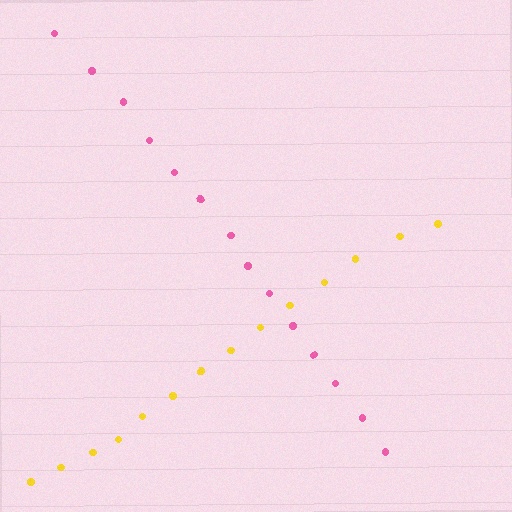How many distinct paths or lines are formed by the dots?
There are 2 distinct paths.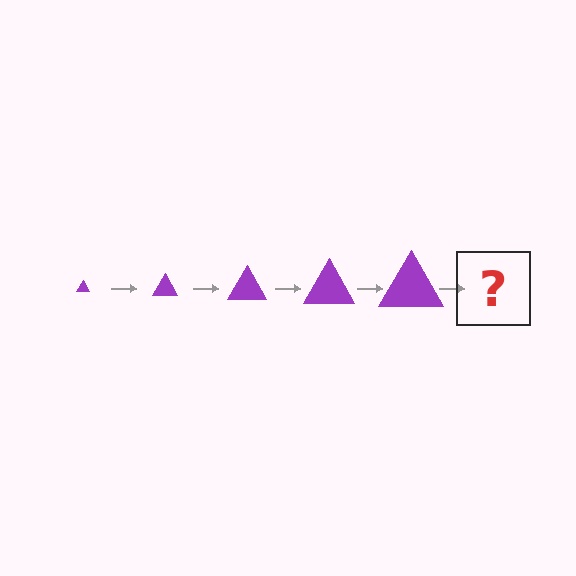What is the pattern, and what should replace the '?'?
The pattern is that the triangle gets progressively larger each step. The '?' should be a purple triangle, larger than the previous one.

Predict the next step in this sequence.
The next step is a purple triangle, larger than the previous one.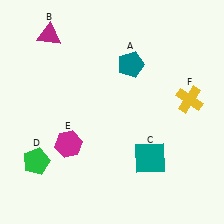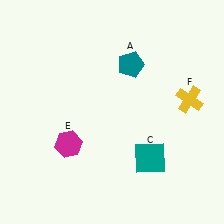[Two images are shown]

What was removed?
The green pentagon (D), the magenta triangle (B) were removed in Image 2.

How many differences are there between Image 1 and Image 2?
There are 2 differences between the two images.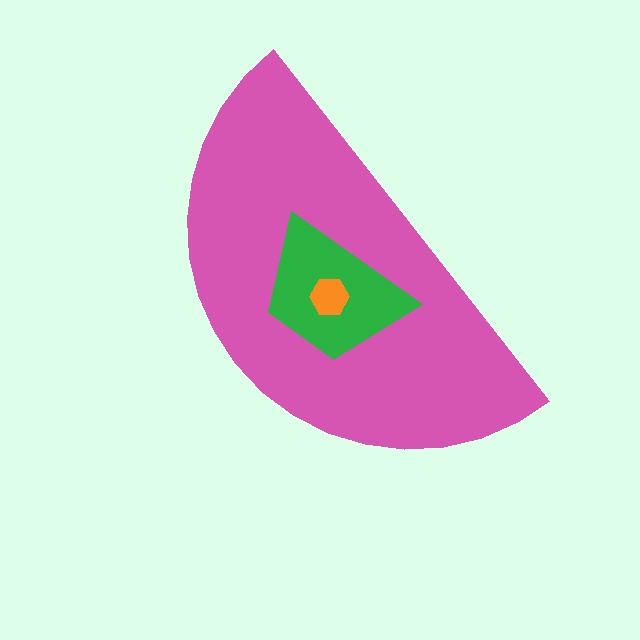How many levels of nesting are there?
3.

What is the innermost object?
The orange hexagon.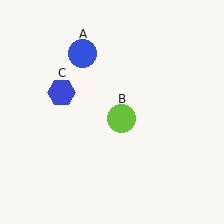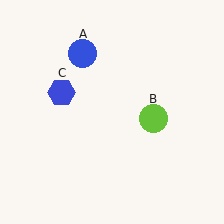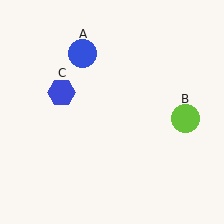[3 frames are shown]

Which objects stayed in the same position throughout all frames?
Blue circle (object A) and blue hexagon (object C) remained stationary.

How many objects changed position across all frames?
1 object changed position: lime circle (object B).